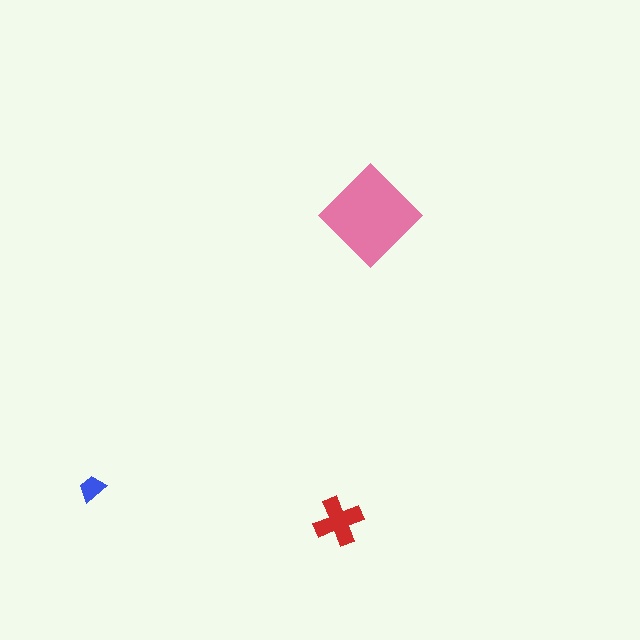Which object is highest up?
The pink diamond is topmost.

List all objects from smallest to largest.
The blue trapezoid, the red cross, the pink diamond.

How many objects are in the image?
There are 3 objects in the image.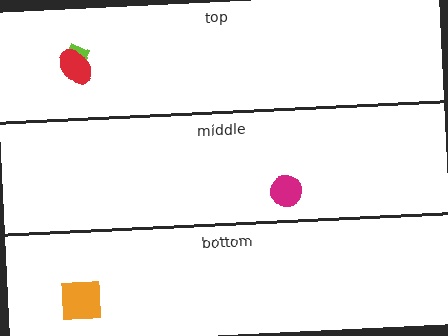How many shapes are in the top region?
2.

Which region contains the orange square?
The bottom region.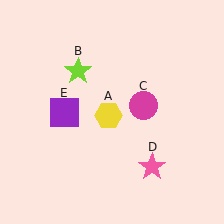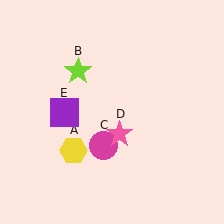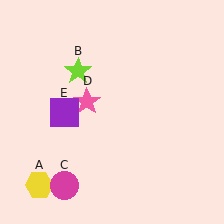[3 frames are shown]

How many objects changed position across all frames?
3 objects changed position: yellow hexagon (object A), magenta circle (object C), pink star (object D).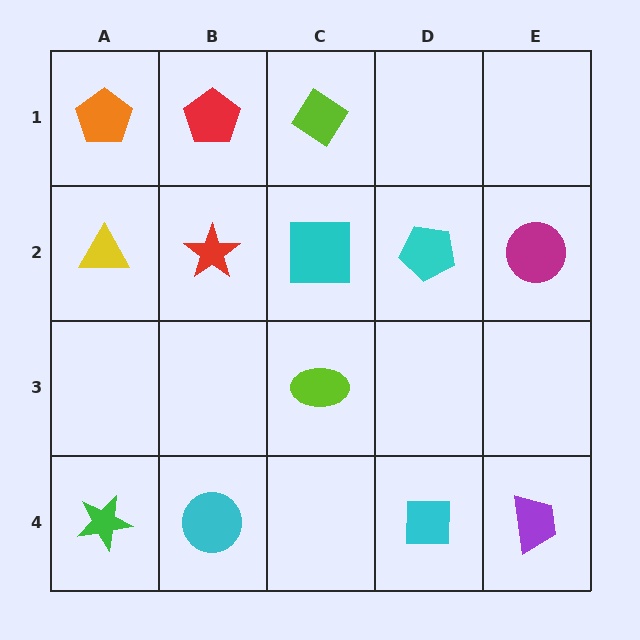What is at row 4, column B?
A cyan circle.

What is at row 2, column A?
A yellow triangle.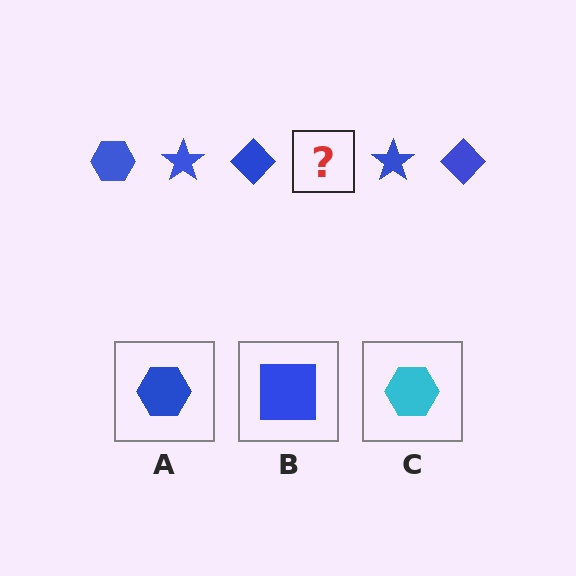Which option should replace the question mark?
Option A.